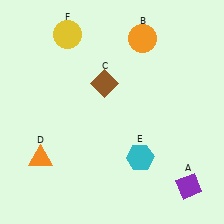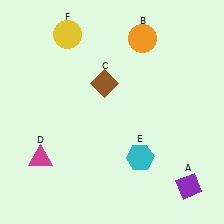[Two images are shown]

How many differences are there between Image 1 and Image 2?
There is 1 difference between the two images.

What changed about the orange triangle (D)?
In Image 1, D is orange. In Image 2, it changed to magenta.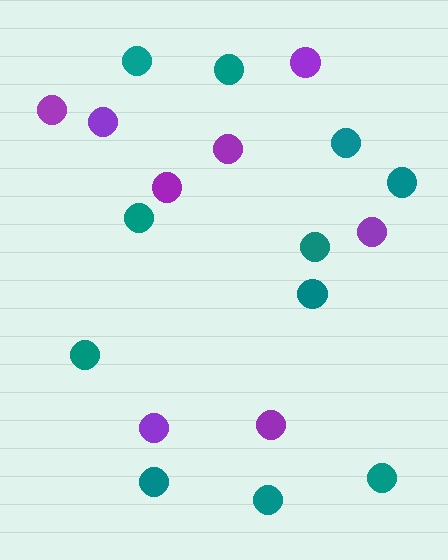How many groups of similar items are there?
There are 2 groups: one group of teal circles (11) and one group of purple circles (8).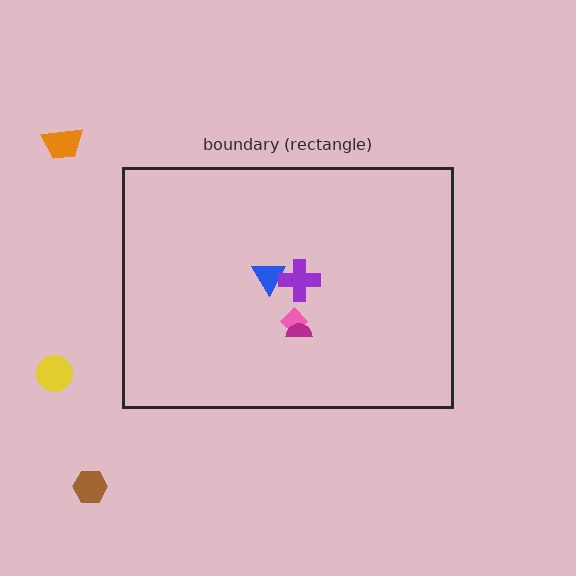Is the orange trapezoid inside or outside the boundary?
Outside.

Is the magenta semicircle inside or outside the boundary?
Inside.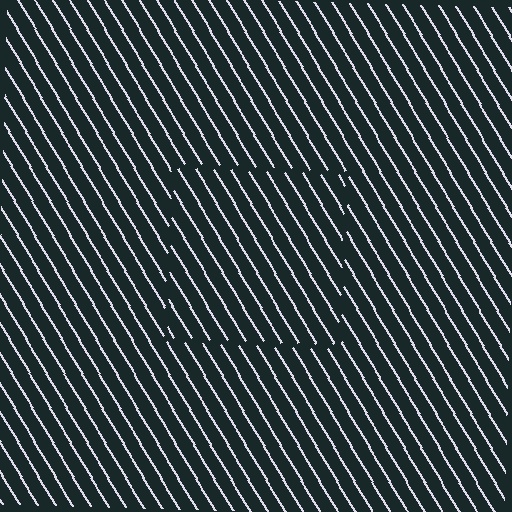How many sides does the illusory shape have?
4 sides — the line-ends trace a square.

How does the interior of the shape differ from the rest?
The interior of the shape contains the same grating, shifted by half a period — the contour is defined by the phase discontinuity where line-ends from the inner and outer gratings abut.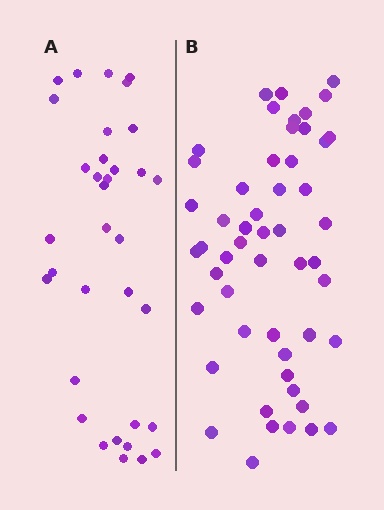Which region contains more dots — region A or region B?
Region B (the right region) has more dots.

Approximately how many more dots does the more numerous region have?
Region B has approximately 20 more dots than region A.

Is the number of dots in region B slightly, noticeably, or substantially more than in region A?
Region B has substantially more. The ratio is roughly 1.5 to 1.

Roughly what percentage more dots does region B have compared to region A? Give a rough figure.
About 55% more.